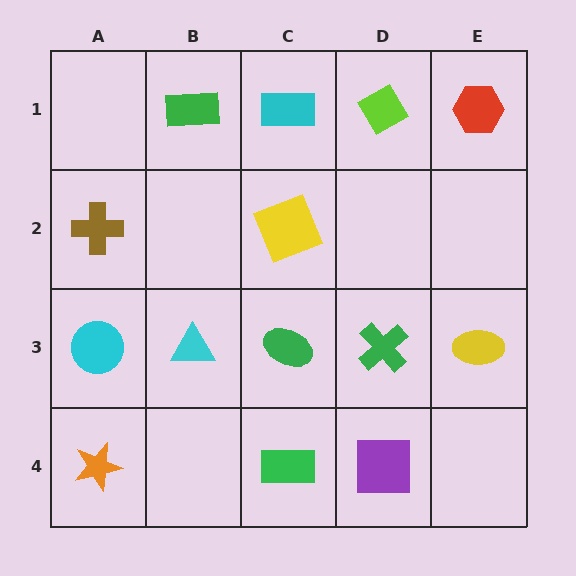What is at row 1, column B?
A green rectangle.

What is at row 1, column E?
A red hexagon.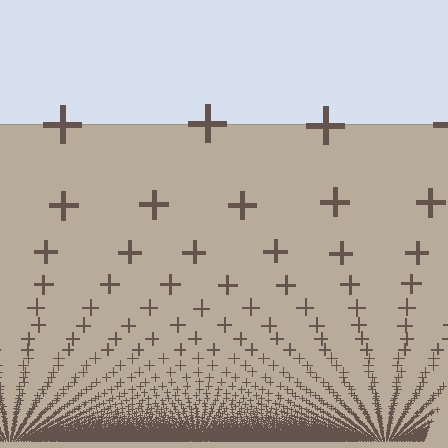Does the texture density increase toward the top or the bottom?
Density increases toward the bottom.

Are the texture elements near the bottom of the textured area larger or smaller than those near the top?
Smaller. The gradient is inverted — elements near the bottom are smaller and denser.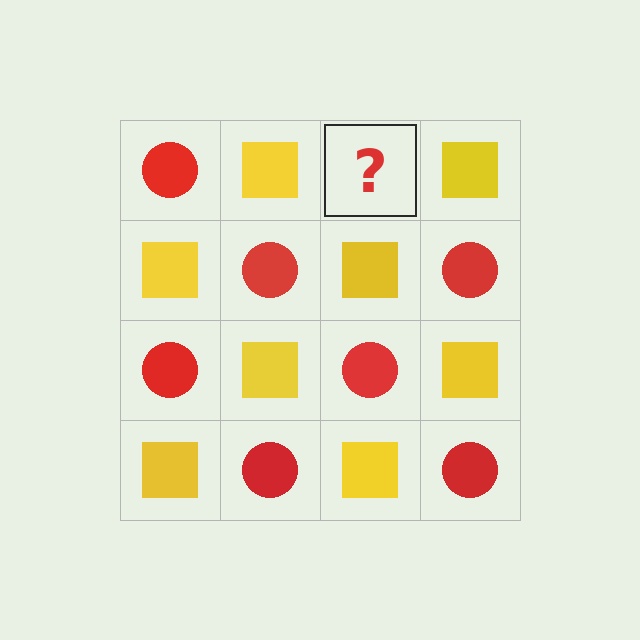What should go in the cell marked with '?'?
The missing cell should contain a red circle.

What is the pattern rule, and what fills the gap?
The rule is that it alternates red circle and yellow square in a checkerboard pattern. The gap should be filled with a red circle.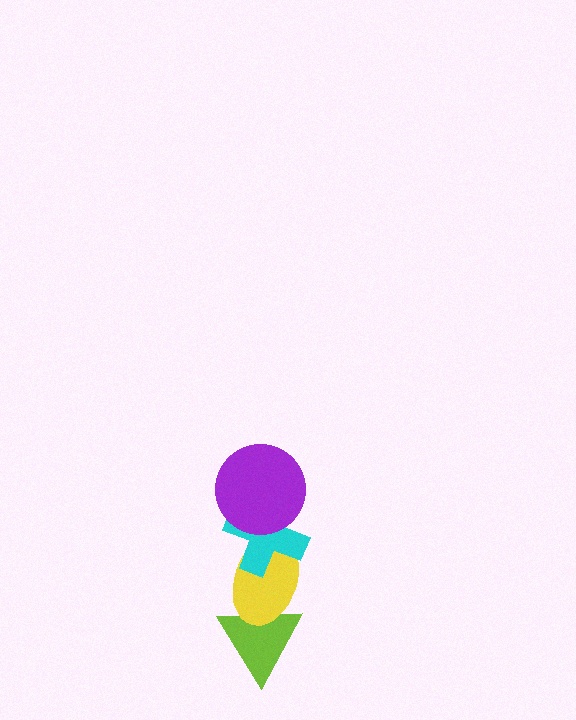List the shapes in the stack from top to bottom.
From top to bottom: the purple circle, the cyan cross, the yellow ellipse, the lime triangle.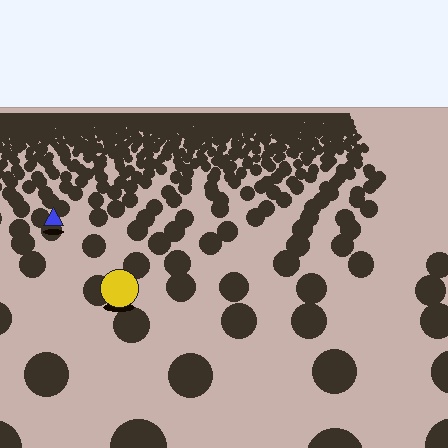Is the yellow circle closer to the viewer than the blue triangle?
Yes. The yellow circle is closer — you can tell from the texture gradient: the ground texture is coarser near it.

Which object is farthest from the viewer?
The blue triangle is farthest from the viewer. It appears smaller and the ground texture around it is denser.